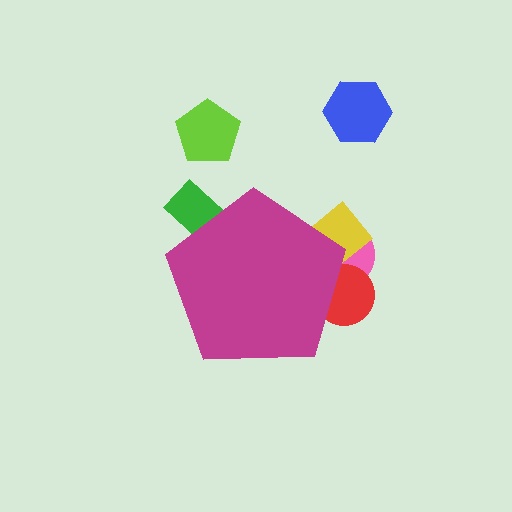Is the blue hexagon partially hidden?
No, the blue hexagon is fully visible.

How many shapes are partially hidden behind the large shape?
4 shapes are partially hidden.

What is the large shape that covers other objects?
A magenta pentagon.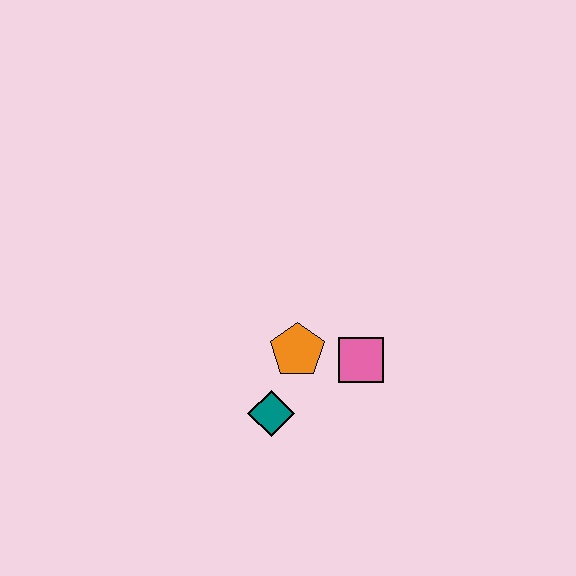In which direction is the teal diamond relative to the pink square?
The teal diamond is to the left of the pink square.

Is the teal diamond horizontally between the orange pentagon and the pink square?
No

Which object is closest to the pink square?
The orange pentagon is closest to the pink square.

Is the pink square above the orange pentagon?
No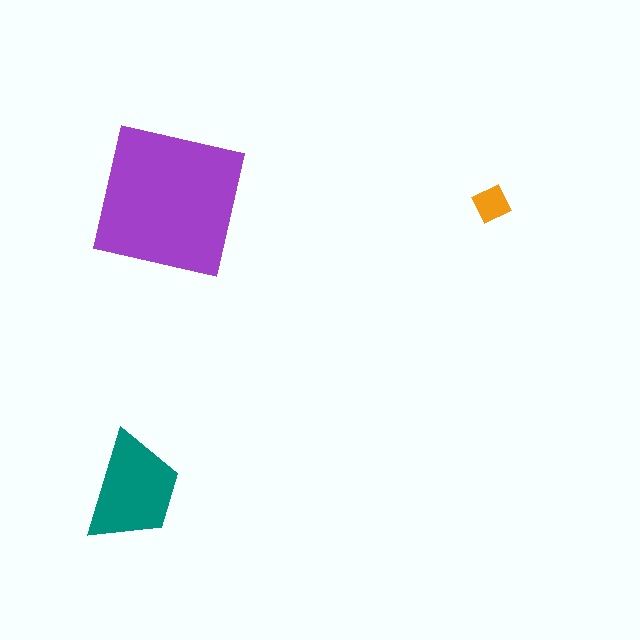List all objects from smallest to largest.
The orange diamond, the teal trapezoid, the purple square.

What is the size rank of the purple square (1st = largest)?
1st.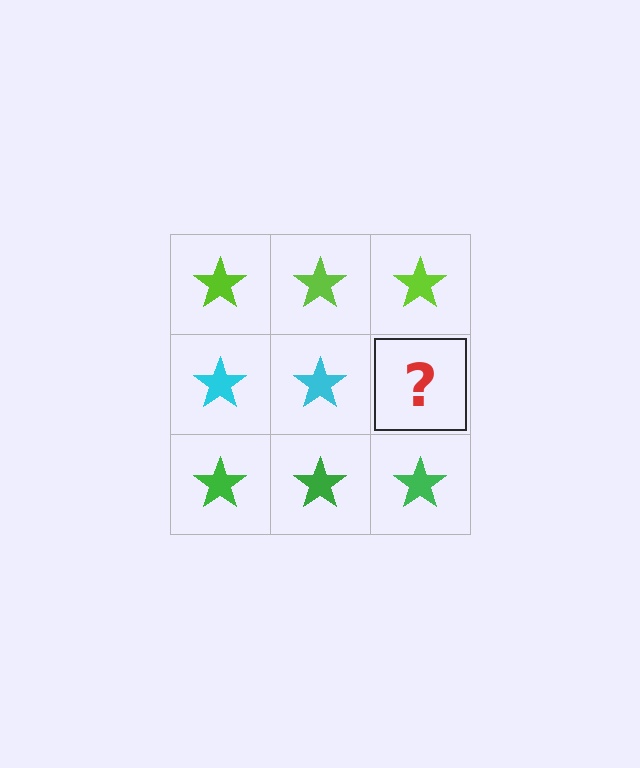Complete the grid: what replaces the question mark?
The question mark should be replaced with a cyan star.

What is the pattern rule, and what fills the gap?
The rule is that each row has a consistent color. The gap should be filled with a cyan star.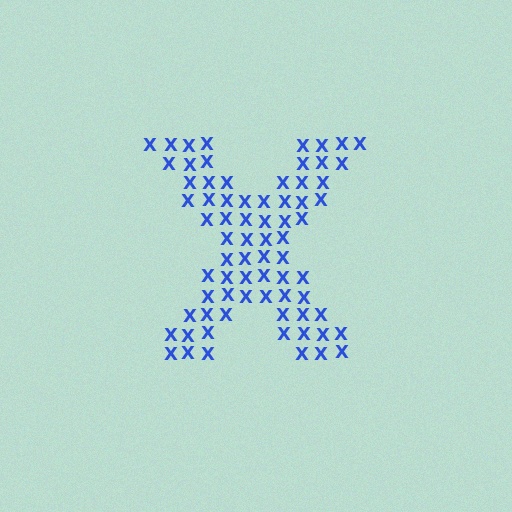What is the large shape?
The large shape is the letter X.